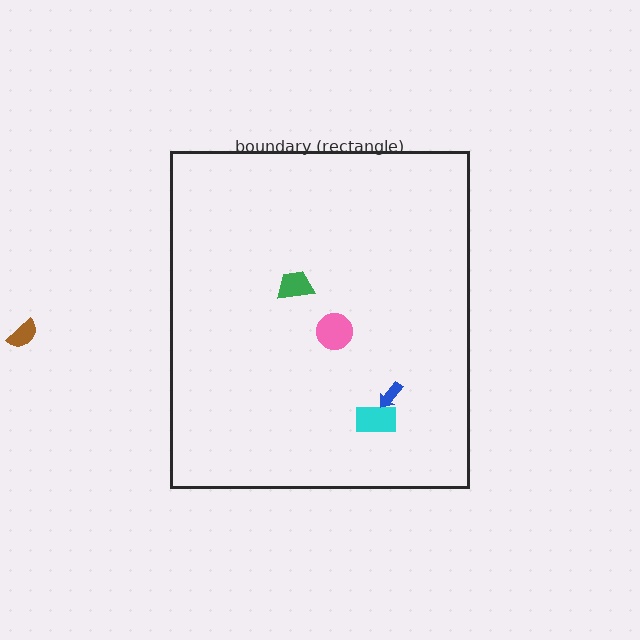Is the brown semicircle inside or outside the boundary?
Outside.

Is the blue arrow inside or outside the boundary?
Inside.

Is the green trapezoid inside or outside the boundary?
Inside.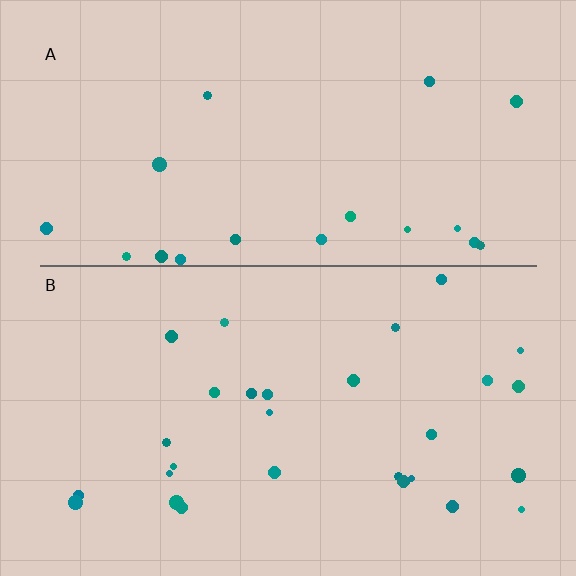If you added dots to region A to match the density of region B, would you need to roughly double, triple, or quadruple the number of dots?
Approximately double.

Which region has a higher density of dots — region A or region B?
B (the bottom).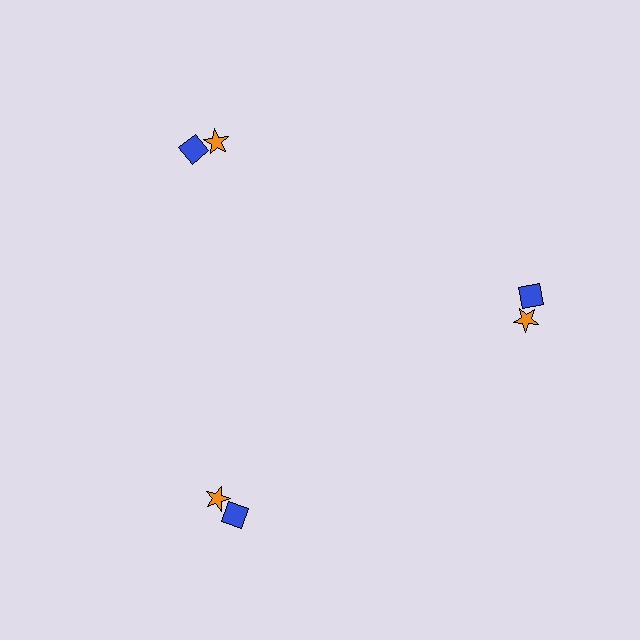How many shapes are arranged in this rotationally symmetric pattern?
There are 6 shapes, arranged in 3 groups of 2.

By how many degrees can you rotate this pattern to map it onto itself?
The pattern maps onto itself every 120 degrees of rotation.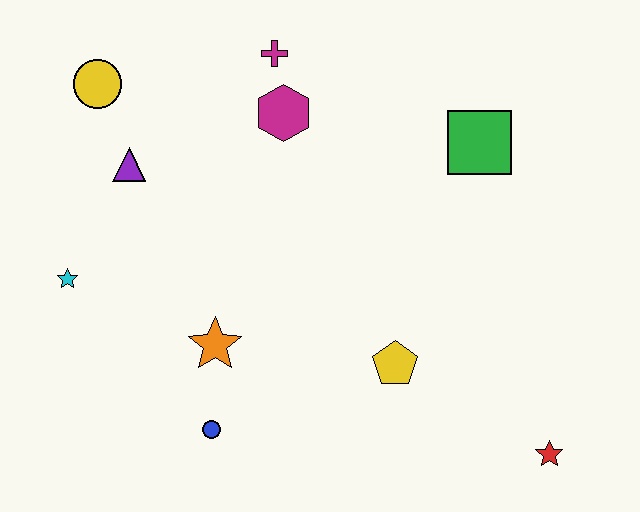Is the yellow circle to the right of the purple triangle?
No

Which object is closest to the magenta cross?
The magenta hexagon is closest to the magenta cross.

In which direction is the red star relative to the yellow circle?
The red star is to the right of the yellow circle.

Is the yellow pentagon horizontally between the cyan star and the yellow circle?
No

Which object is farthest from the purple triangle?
The red star is farthest from the purple triangle.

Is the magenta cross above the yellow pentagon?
Yes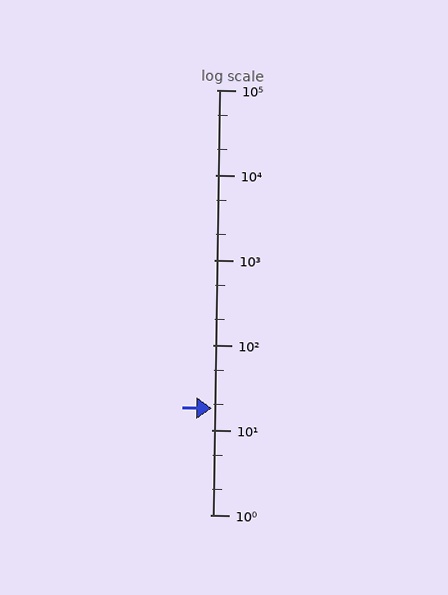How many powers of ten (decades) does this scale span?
The scale spans 5 decades, from 1 to 100000.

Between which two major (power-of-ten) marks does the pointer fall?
The pointer is between 10 and 100.